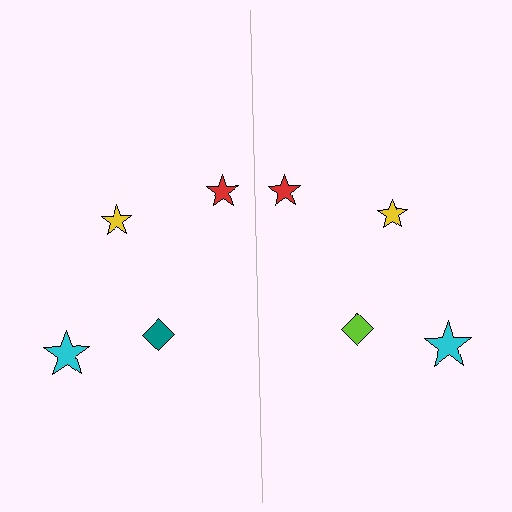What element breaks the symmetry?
The lime diamond on the right side breaks the symmetry — its mirror counterpart is teal.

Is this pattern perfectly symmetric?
No, the pattern is not perfectly symmetric. The lime diamond on the right side breaks the symmetry — its mirror counterpart is teal.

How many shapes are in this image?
There are 8 shapes in this image.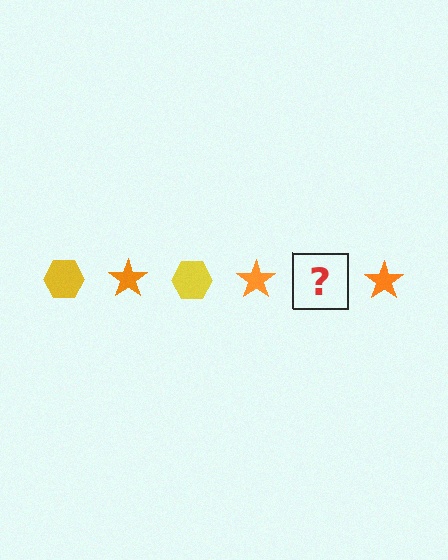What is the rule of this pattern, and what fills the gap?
The rule is that the pattern alternates between yellow hexagon and orange star. The gap should be filled with a yellow hexagon.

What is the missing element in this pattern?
The missing element is a yellow hexagon.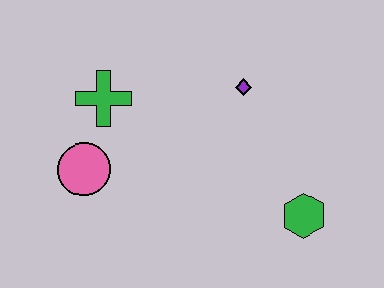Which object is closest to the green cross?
The pink circle is closest to the green cross.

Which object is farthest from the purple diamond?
The pink circle is farthest from the purple diamond.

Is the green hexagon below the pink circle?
Yes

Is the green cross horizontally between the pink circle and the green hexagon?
Yes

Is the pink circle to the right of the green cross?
No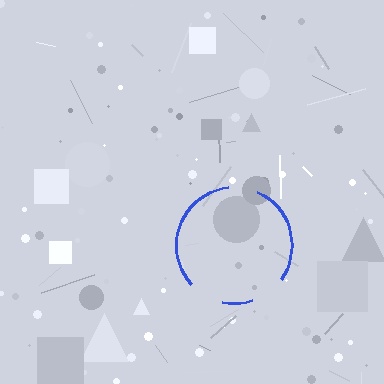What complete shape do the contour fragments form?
The contour fragments form a circle.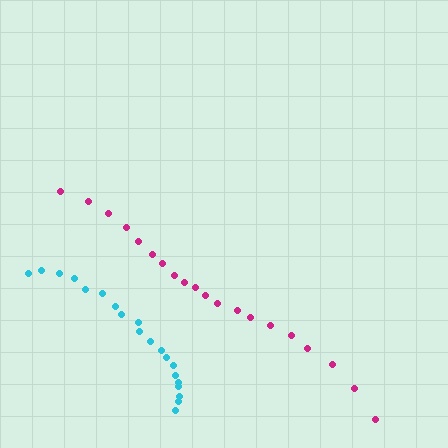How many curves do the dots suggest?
There are 2 distinct paths.